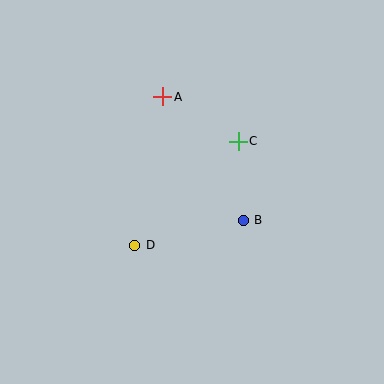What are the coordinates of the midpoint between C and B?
The midpoint between C and B is at (241, 181).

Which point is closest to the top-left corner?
Point A is closest to the top-left corner.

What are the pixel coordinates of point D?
Point D is at (135, 245).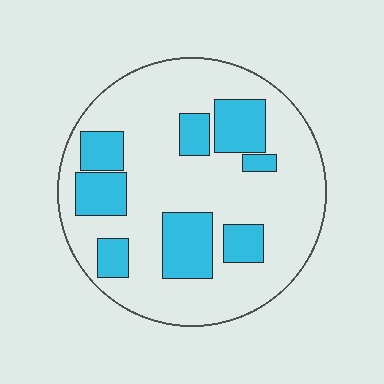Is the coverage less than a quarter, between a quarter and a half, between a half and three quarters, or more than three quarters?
Between a quarter and a half.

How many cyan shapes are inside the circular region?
8.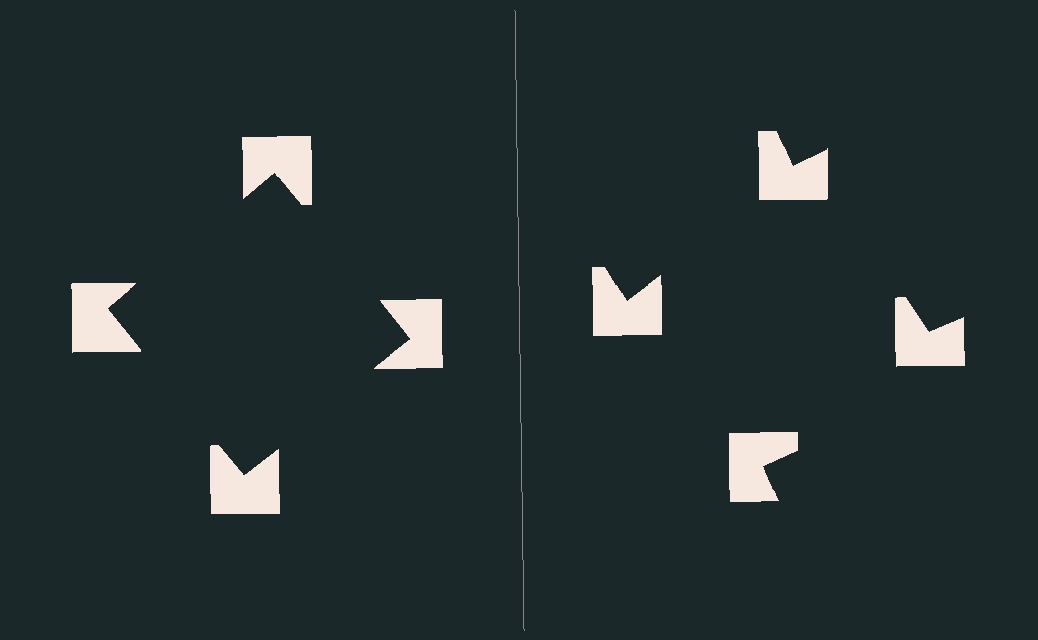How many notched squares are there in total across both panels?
8 — 4 on each side.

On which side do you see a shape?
An illusory square appears on the left side. On the right side the wedge cuts are rotated, so no coherent shape forms.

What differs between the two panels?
The notched squares are positioned identically on both sides; only the wedge orientations differ. On the left they align to a square; on the right they are misaligned.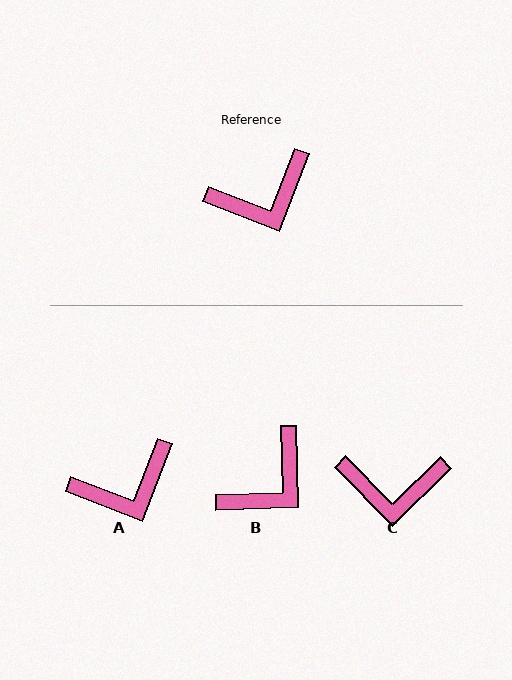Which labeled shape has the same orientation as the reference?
A.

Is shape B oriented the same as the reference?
No, it is off by about 22 degrees.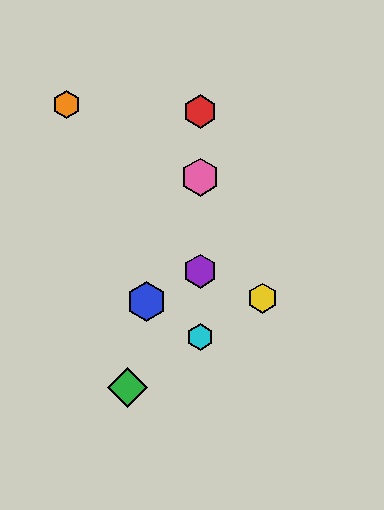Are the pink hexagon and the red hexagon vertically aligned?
Yes, both are at x≈200.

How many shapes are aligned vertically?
4 shapes (the red hexagon, the purple hexagon, the cyan hexagon, the pink hexagon) are aligned vertically.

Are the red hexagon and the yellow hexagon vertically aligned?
No, the red hexagon is at x≈200 and the yellow hexagon is at x≈262.